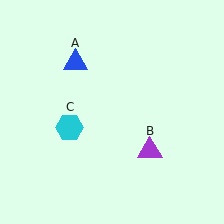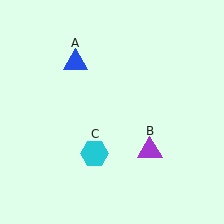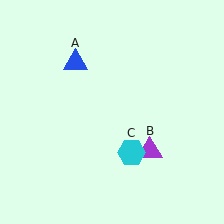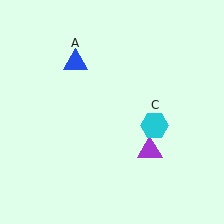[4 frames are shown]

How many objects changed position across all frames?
1 object changed position: cyan hexagon (object C).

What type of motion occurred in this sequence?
The cyan hexagon (object C) rotated counterclockwise around the center of the scene.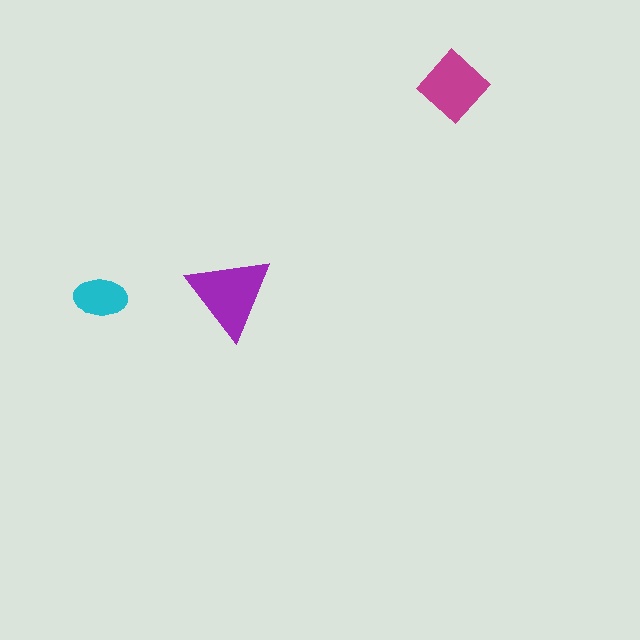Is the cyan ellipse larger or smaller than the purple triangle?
Smaller.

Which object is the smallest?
The cyan ellipse.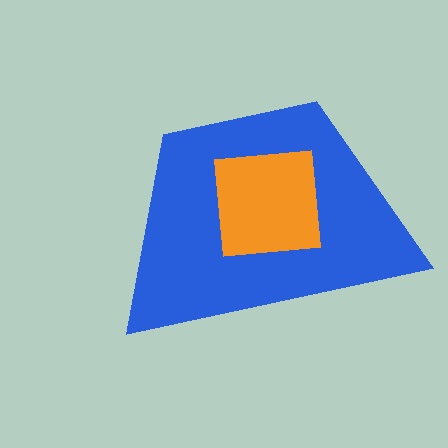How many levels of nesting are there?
2.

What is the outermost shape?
The blue trapezoid.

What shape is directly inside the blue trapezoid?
The orange square.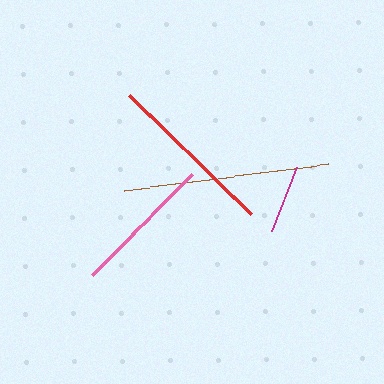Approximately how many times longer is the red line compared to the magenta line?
The red line is approximately 2.5 times the length of the magenta line.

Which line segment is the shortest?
The magenta line is the shortest at approximately 69 pixels.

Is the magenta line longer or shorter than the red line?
The red line is longer than the magenta line.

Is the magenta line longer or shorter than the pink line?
The pink line is longer than the magenta line.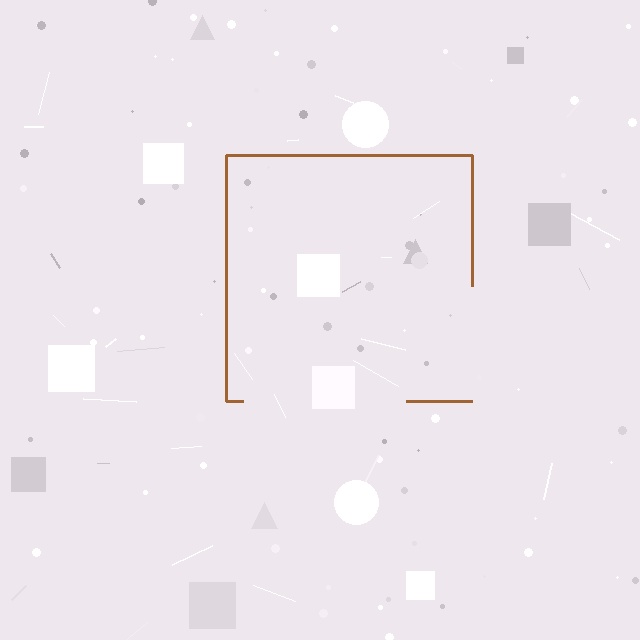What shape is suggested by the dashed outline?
The dashed outline suggests a square.